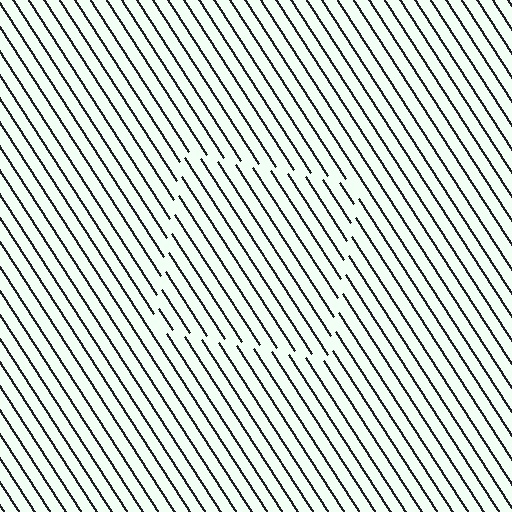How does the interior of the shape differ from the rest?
The interior of the shape contains the same grating, shifted by half a period — the contour is defined by the phase discontinuity where line-ends from the inner and outer gratings abut.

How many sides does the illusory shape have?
4 sides — the line-ends trace a square.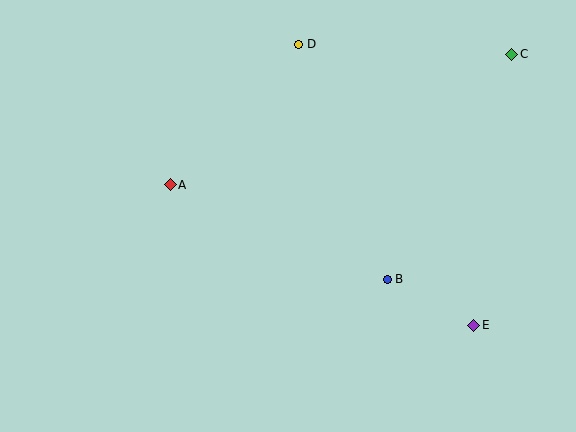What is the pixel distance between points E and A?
The distance between E and A is 334 pixels.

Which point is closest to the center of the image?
Point B at (387, 279) is closest to the center.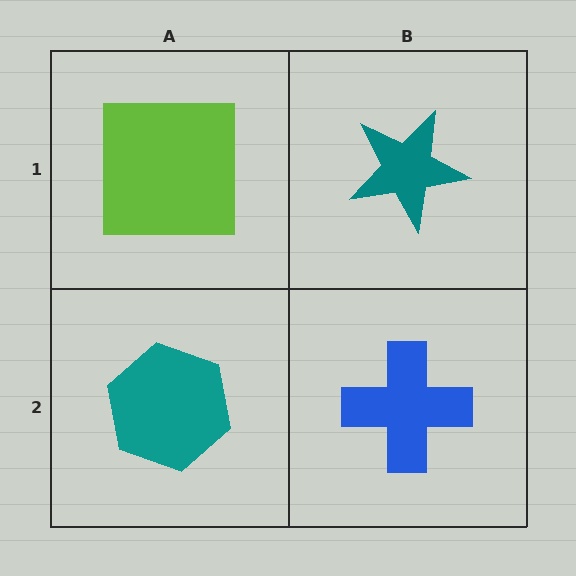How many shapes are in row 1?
2 shapes.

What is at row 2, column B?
A blue cross.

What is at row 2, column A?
A teal hexagon.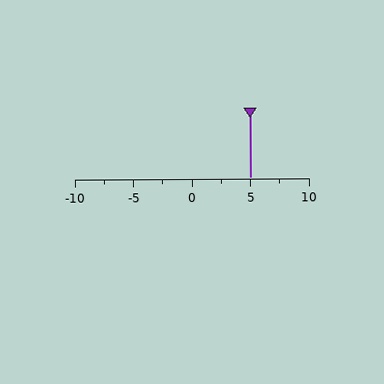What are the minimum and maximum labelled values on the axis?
The axis runs from -10 to 10.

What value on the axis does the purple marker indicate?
The marker indicates approximately 5.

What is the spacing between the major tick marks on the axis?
The major ticks are spaced 5 apart.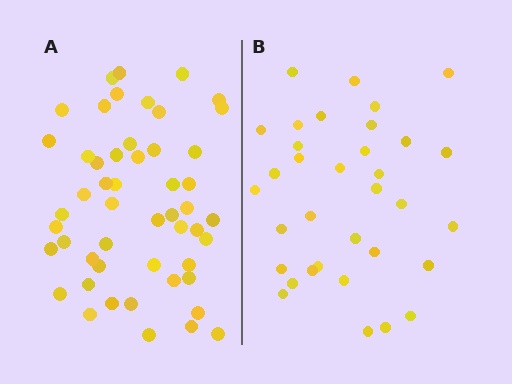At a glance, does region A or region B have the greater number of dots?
Region A (the left region) has more dots.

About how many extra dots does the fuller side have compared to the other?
Region A has approximately 15 more dots than region B.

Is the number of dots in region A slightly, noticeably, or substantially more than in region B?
Region A has substantially more. The ratio is roughly 1.5 to 1.